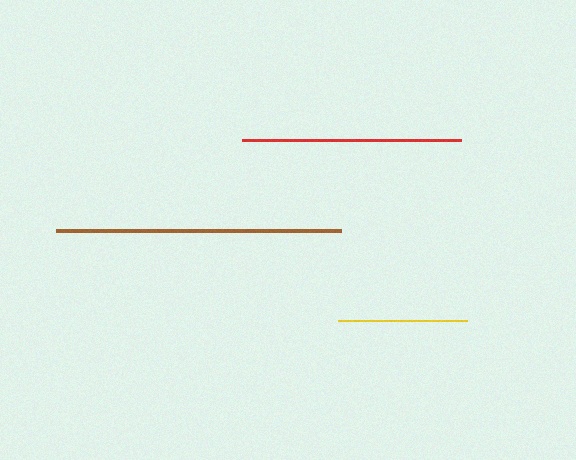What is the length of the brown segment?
The brown segment is approximately 286 pixels long.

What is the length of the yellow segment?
The yellow segment is approximately 129 pixels long.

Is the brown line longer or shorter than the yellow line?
The brown line is longer than the yellow line.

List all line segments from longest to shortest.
From longest to shortest: brown, red, yellow.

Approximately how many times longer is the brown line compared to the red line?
The brown line is approximately 1.3 times the length of the red line.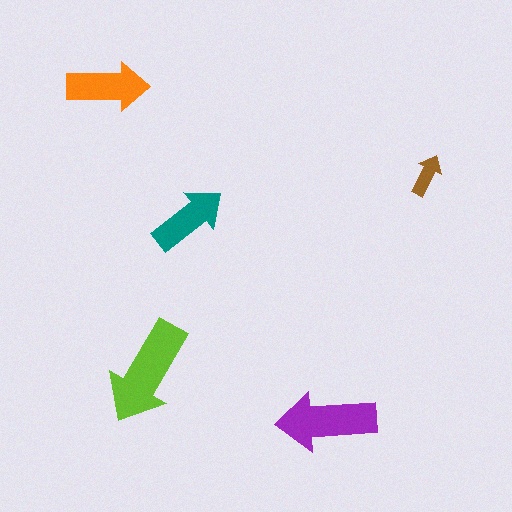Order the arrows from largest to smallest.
the lime one, the purple one, the orange one, the teal one, the brown one.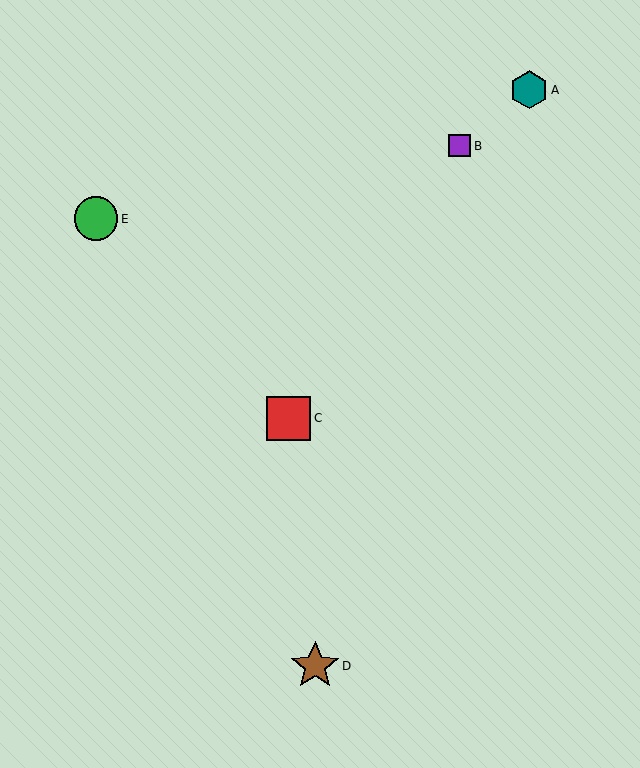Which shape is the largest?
The brown star (labeled D) is the largest.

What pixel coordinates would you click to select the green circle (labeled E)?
Click at (96, 219) to select the green circle E.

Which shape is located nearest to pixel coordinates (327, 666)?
The brown star (labeled D) at (315, 666) is nearest to that location.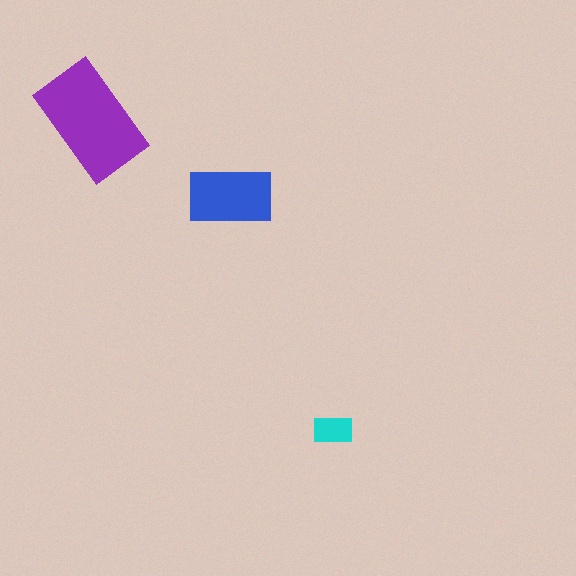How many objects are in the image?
There are 3 objects in the image.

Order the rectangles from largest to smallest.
the purple one, the blue one, the cyan one.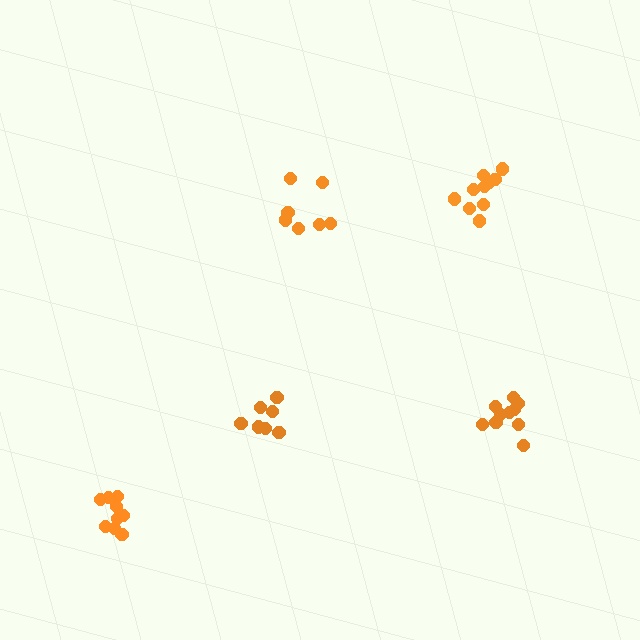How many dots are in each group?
Group 1: 9 dots, Group 2: 10 dots, Group 3: 7 dots, Group 4: 7 dots, Group 5: 10 dots (43 total).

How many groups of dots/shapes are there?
There are 5 groups.